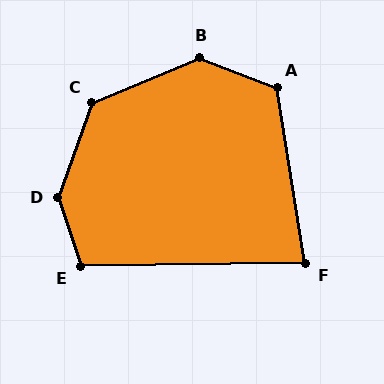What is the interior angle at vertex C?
Approximately 132 degrees (obtuse).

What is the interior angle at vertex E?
Approximately 107 degrees (obtuse).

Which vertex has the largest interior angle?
D, at approximately 142 degrees.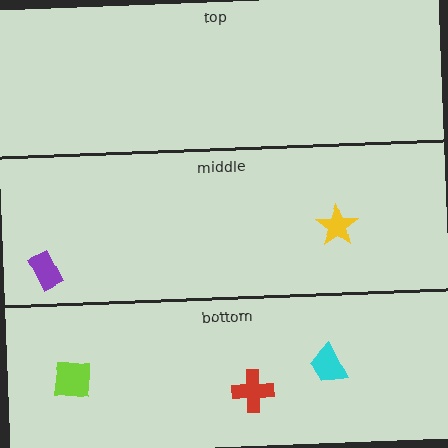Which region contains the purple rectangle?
The middle region.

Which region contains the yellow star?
The middle region.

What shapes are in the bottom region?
The red cross, the cyan trapezoid, the lime square.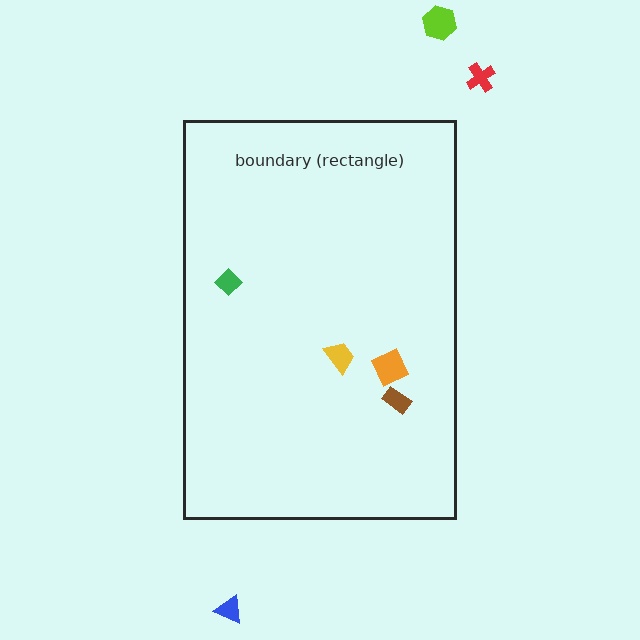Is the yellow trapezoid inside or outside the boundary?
Inside.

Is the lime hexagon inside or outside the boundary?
Outside.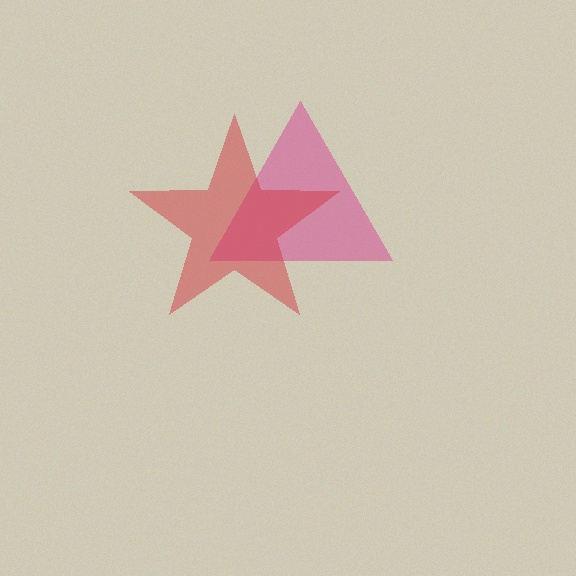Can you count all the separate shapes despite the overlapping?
Yes, there are 2 separate shapes.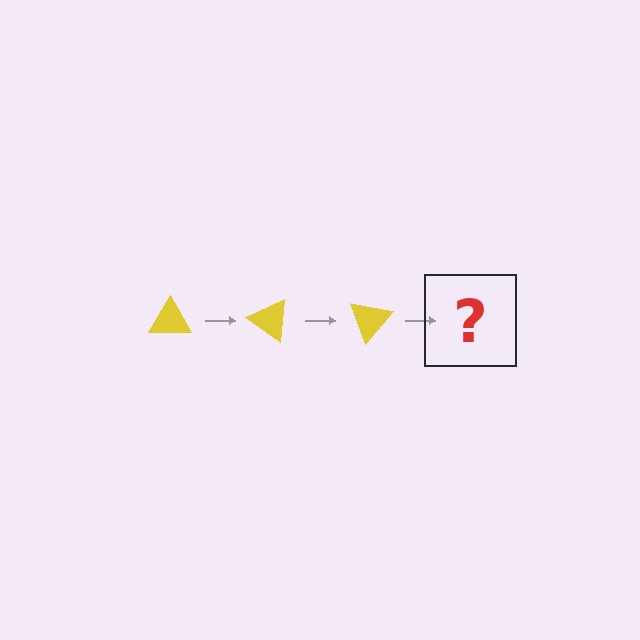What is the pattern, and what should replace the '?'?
The pattern is that the triangle rotates 35 degrees each step. The '?' should be a yellow triangle rotated 105 degrees.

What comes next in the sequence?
The next element should be a yellow triangle rotated 105 degrees.